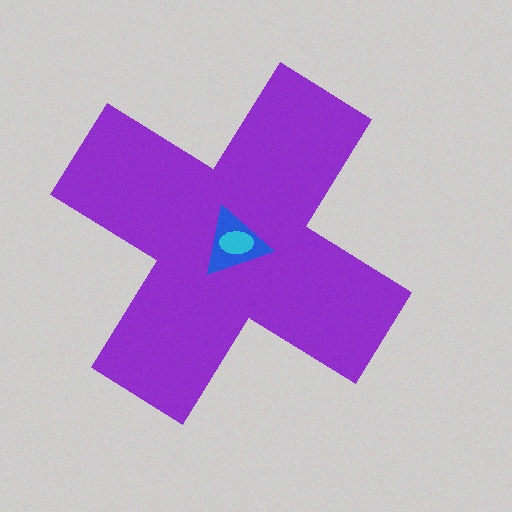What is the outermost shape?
The purple cross.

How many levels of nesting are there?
3.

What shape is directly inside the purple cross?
The blue triangle.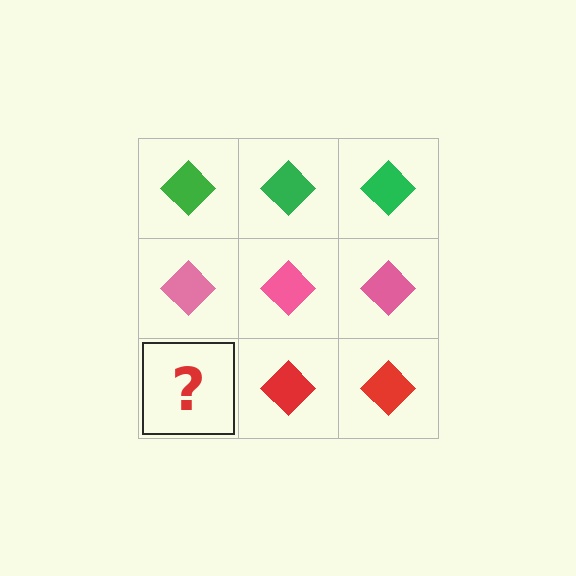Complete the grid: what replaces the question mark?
The question mark should be replaced with a red diamond.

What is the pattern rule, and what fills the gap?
The rule is that each row has a consistent color. The gap should be filled with a red diamond.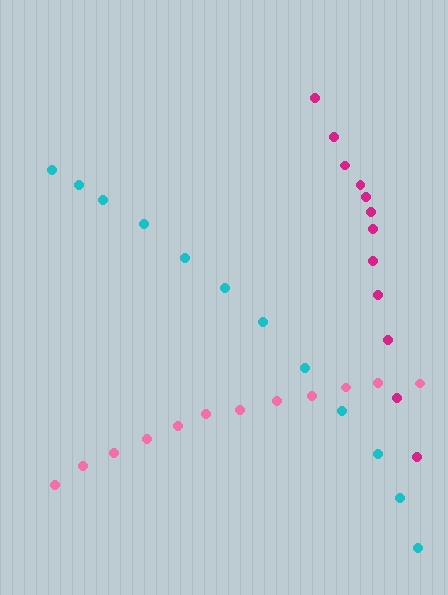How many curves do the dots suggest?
There are 3 distinct paths.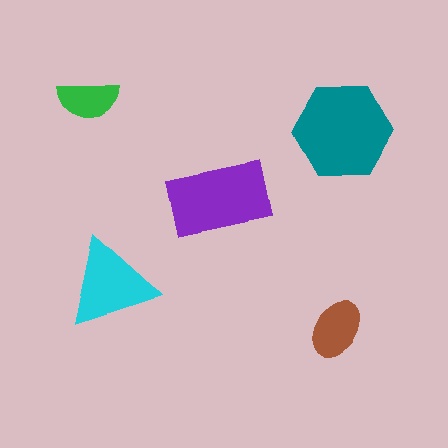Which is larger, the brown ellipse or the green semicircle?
The brown ellipse.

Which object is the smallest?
The green semicircle.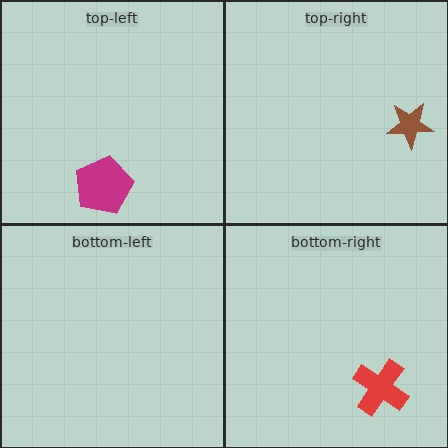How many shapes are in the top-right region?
1.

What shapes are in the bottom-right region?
The red cross.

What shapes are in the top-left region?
The magenta pentagon.